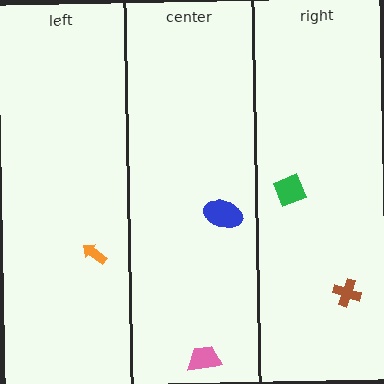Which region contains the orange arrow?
The left region.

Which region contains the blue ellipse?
The center region.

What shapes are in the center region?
The blue ellipse, the pink trapezoid.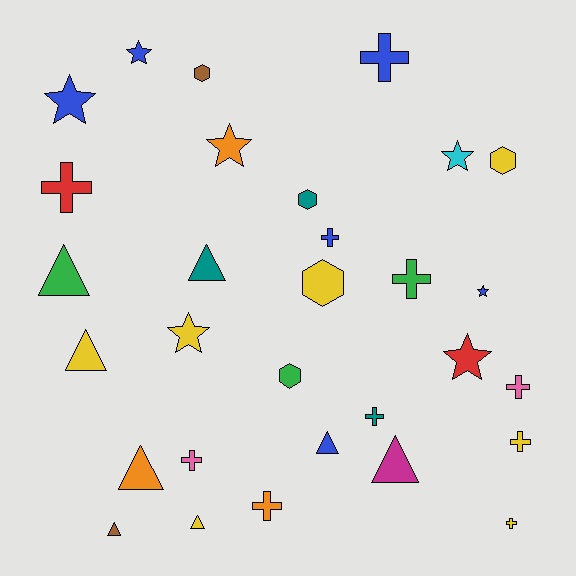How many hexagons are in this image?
There are 5 hexagons.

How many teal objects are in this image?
There are 3 teal objects.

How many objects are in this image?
There are 30 objects.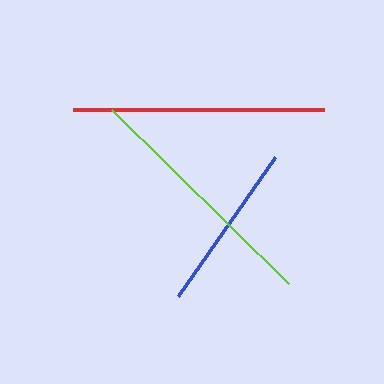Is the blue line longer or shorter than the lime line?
The lime line is longer than the blue line.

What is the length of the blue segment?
The blue segment is approximately 170 pixels long.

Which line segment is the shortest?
The blue line is the shortest at approximately 170 pixels.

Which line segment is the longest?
The red line is the longest at approximately 251 pixels.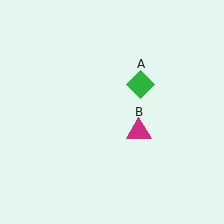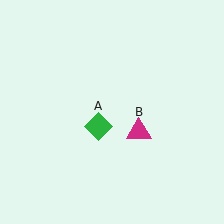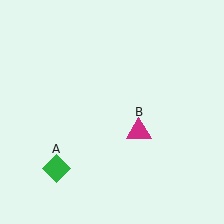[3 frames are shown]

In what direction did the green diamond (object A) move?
The green diamond (object A) moved down and to the left.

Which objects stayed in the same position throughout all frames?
Magenta triangle (object B) remained stationary.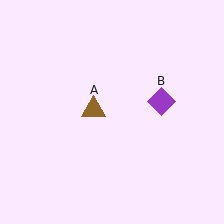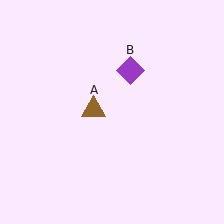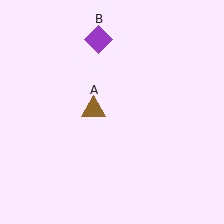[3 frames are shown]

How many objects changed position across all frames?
1 object changed position: purple diamond (object B).